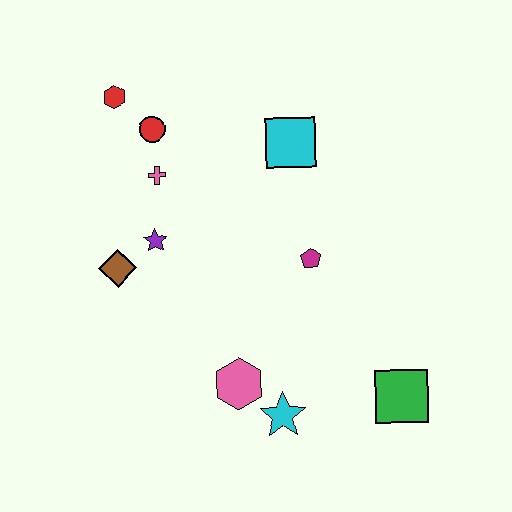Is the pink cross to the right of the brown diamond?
Yes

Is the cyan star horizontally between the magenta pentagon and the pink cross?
Yes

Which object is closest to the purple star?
The brown diamond is closest to the purple star.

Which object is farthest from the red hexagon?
The green square is farthest from the red hexagon.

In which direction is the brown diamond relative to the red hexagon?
The brown diamond is below the red hexagon.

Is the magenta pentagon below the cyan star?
No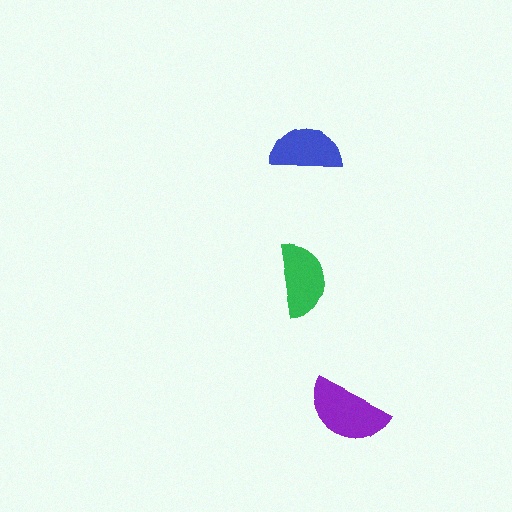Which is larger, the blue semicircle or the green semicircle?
The green one.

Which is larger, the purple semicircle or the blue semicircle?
The purple one.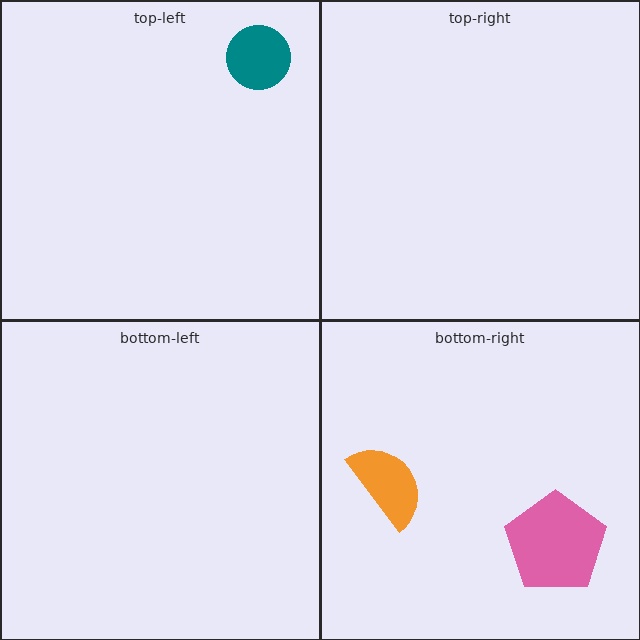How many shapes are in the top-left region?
1.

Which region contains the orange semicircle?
The bottom-right region.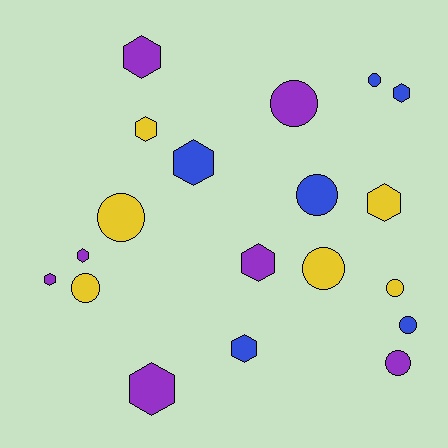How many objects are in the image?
There are 19 objects.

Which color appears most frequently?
Purple, with 7 objects.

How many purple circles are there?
There are 2 purple circles.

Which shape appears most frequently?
Hexagon, with 10 objects.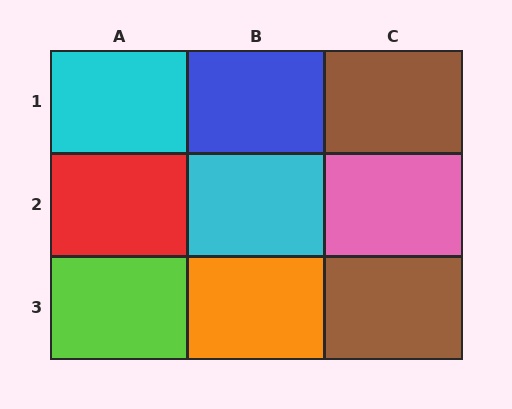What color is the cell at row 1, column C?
Brown.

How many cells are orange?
1 cell is orange.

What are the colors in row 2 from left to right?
Red, cyan, pink.